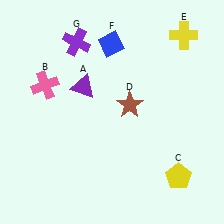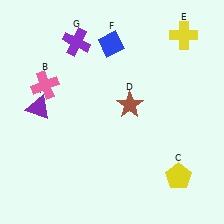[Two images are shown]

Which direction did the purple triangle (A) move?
The purple triangle (A) moved left.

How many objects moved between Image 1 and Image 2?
1 object moved between the two images.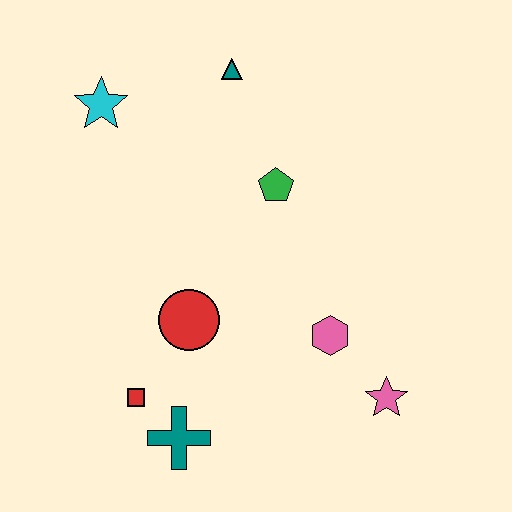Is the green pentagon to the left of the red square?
No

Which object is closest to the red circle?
The red square is closest to the red circle.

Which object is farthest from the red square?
The teal triangle is farthest from the red square.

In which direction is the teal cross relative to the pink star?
The teal cross is to the left of the pink star.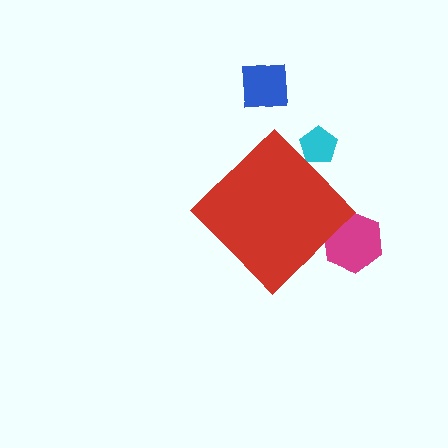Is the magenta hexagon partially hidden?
Yes, the magenta hexagon is partially hidden behind the red diamond.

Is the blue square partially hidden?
No, the blue square is fully visible.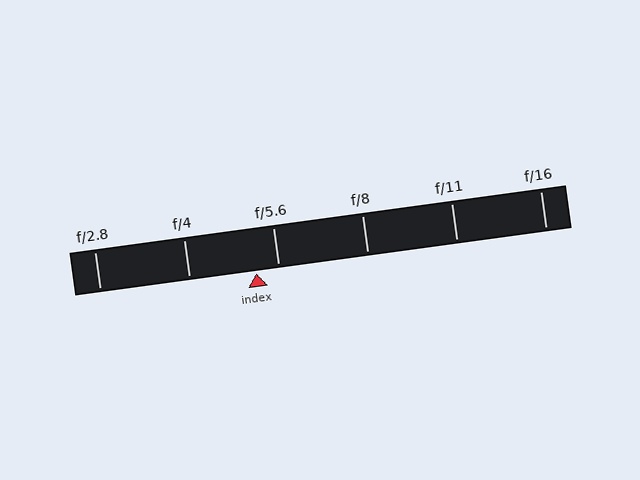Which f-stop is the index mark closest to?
The index mark is closest to f/5.6.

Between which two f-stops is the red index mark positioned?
The index mark is between f/4 and f/5.6.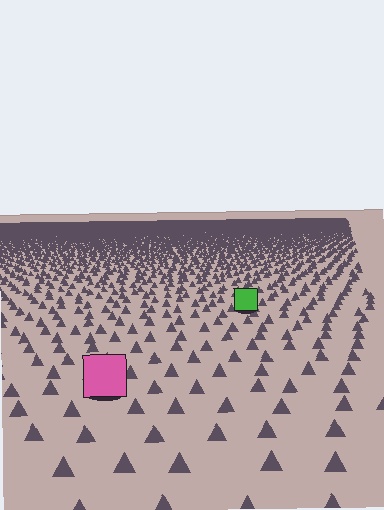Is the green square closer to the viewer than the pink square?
No. The pink square is closer — you can tell from the texture gradient: the ground texture is coarser near it.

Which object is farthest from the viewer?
The green square is farthest from the viewer. It appears smaller and the ground texture around it is denser.